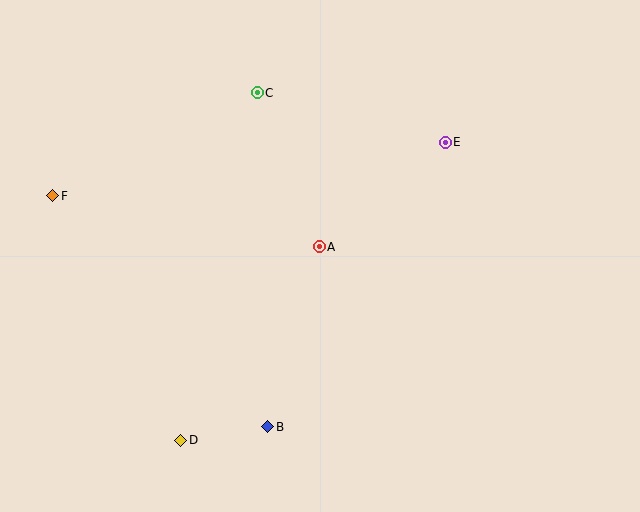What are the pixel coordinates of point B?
Point B is at (267, 427).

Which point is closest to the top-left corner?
Point F is closest to the top-left corner.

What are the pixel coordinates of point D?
Point D is at (181, 440).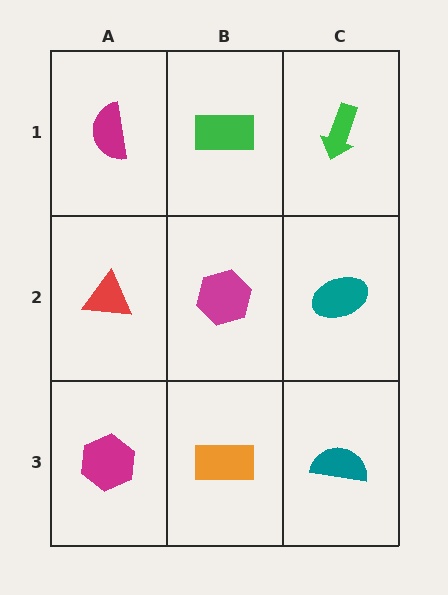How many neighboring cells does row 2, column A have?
3.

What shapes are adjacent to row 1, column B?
A magenta hexagon (row 2, column B), a magenta semicircle (row 1, column A), a green arrow (row 1, column C).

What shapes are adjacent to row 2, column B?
A green rectangle (row 1, column B), an orange rectangle (row 3, column B), a red triangle (row 2, column A), a teal ellipse (row 2, column C).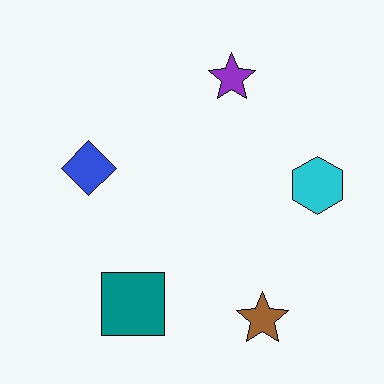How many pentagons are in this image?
There are no pentagons.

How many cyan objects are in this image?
There is 1 cyan object.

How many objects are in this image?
There are 5 objects.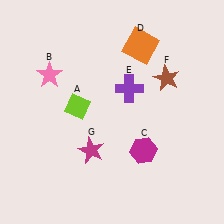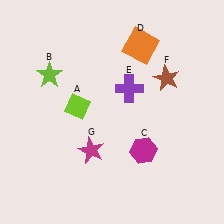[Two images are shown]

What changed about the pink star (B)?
In Image 1, B is pink. In Image 2, it changed to lime.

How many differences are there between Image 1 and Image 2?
There is 1 difference between the two images.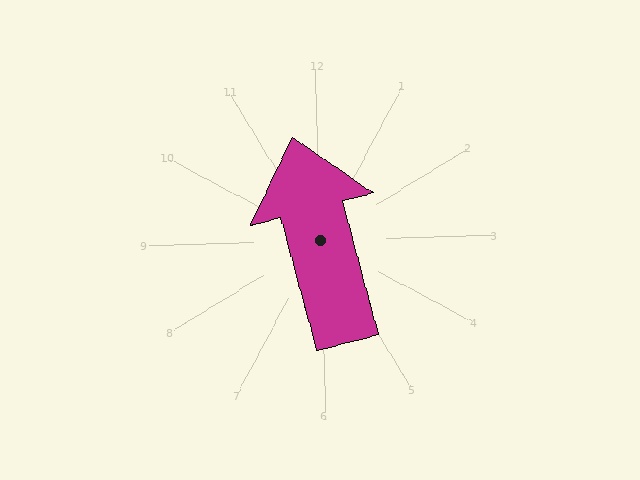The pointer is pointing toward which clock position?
Roughly 12 o'clock.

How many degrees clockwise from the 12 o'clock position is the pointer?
Approximately 347 degrees.